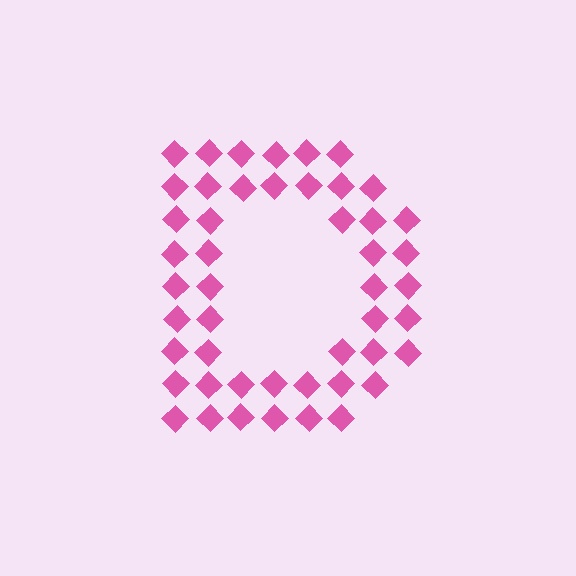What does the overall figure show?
The overall figure shows the letter D.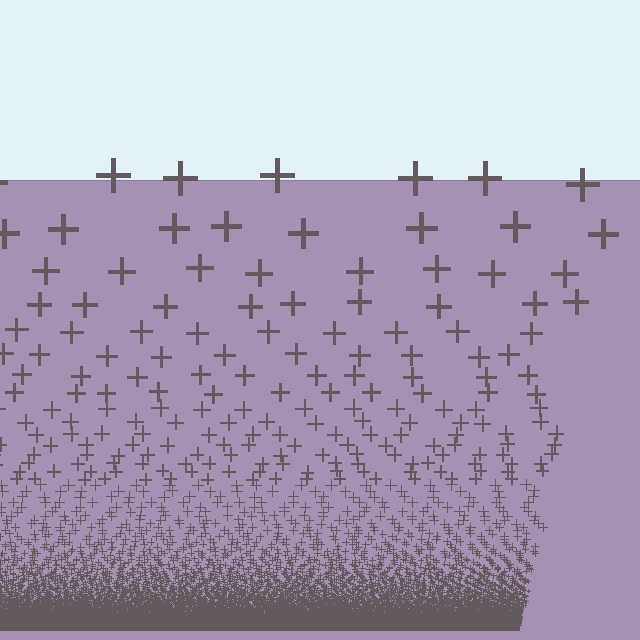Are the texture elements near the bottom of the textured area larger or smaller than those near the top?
Smaller. The gradient is inverted — elements near the bottom are smaller and denser.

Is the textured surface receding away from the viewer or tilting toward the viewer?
The surface appears to tilt toward the viewer. Texture elements get larger and sparser toward the top.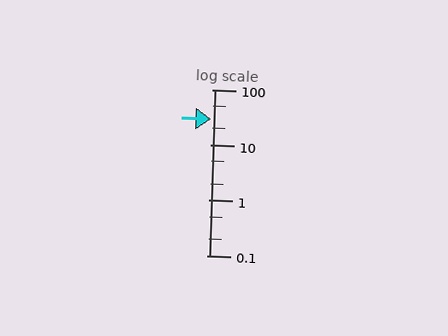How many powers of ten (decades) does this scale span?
The scale spans 3 decades, from 0.1 to 100.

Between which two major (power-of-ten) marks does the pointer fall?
The pointer is between 10 and 100.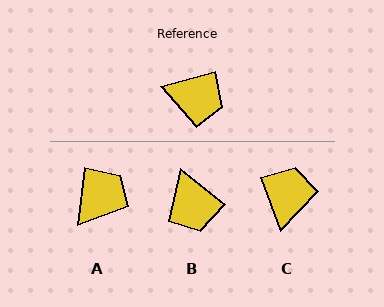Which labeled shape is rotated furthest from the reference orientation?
C, about 95 degrees away.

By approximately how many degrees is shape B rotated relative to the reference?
Approximately 54 degrees clockwise.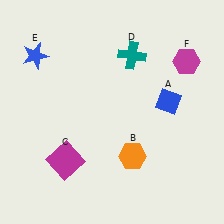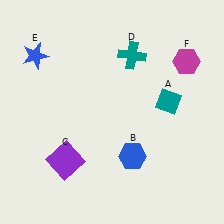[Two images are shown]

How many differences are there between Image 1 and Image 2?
There are 3 differences between the two images.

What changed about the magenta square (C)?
In Image 1, C is magenta. In Image 2, it changed to purple.